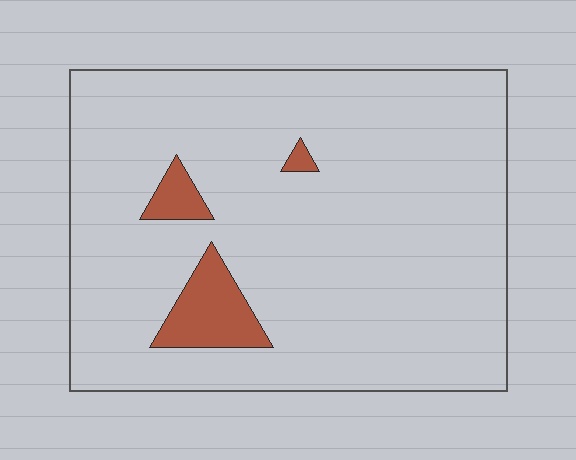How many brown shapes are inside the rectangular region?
3.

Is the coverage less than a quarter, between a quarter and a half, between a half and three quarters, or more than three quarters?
Less than a quarter.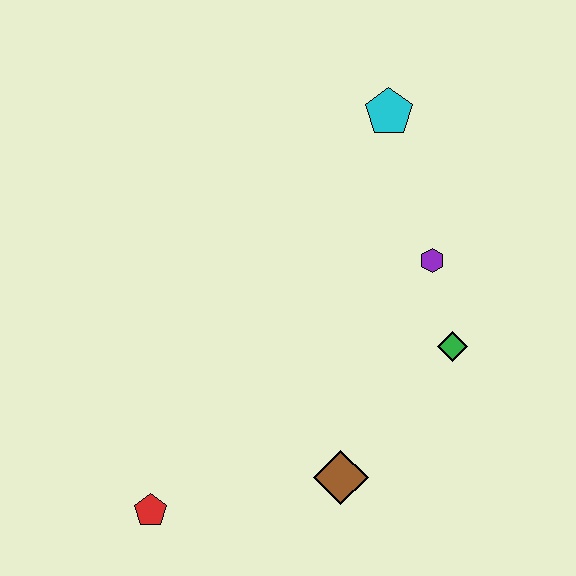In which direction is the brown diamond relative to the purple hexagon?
The brown diamond is below the purple hexagon.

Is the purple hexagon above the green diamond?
Yes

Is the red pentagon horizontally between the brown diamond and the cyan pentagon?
No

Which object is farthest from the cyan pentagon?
The red pentagon is farthest from the cyan pentagon.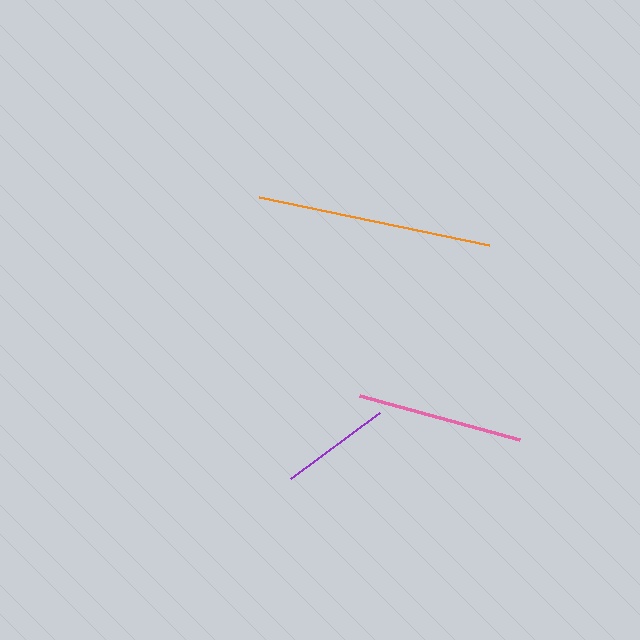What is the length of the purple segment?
The purple segment is approximately 110 pixels long.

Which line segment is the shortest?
The purple line is the shortest at approximately 110 pixels.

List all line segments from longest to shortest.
From longest to shortest: orange, pink, purple.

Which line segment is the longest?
The orange line is the longest at approximately 235 pixels.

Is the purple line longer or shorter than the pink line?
The pink line is longer than the purple line.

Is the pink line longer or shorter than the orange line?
The orange line is longer than the pink line.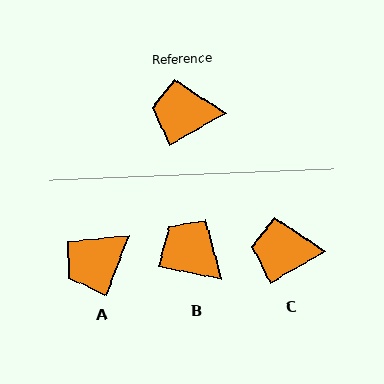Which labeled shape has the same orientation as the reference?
C.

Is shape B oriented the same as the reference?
No, it is off by about 41 degrees.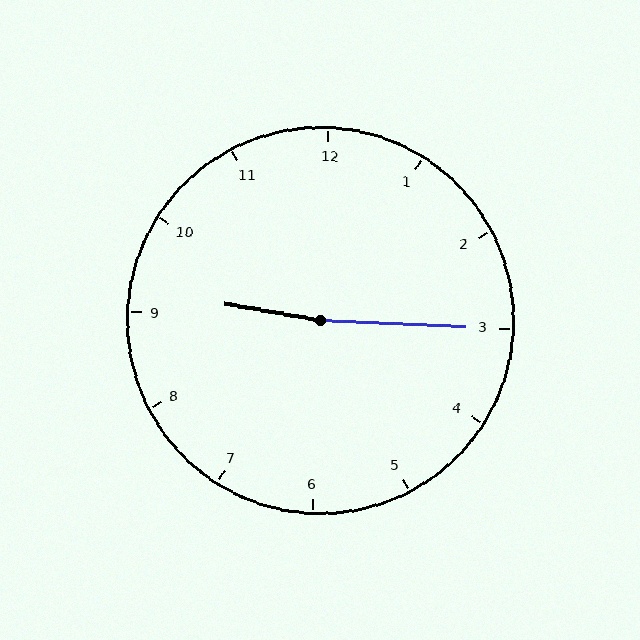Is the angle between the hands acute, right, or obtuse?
It is obtuse.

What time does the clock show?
9:15.